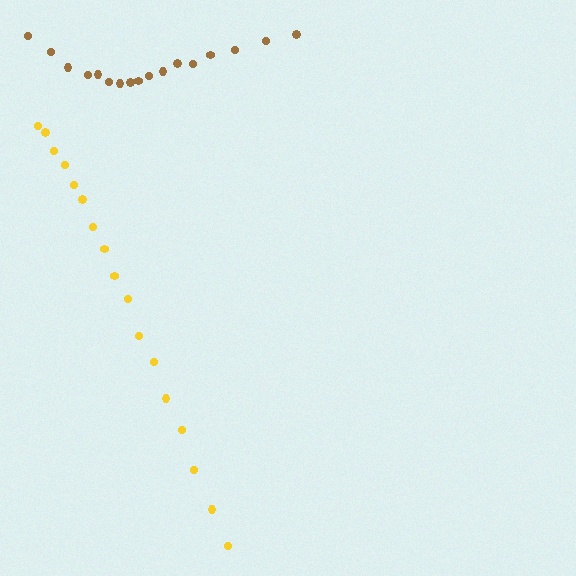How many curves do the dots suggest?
There are 2 distinct paths.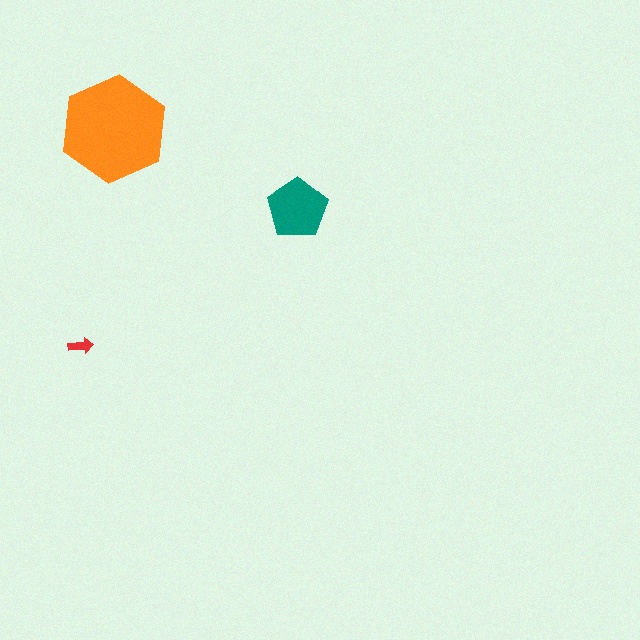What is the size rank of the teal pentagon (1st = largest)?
2nd.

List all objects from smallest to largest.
The red arrow, the teal pentagon, the orange hexagon.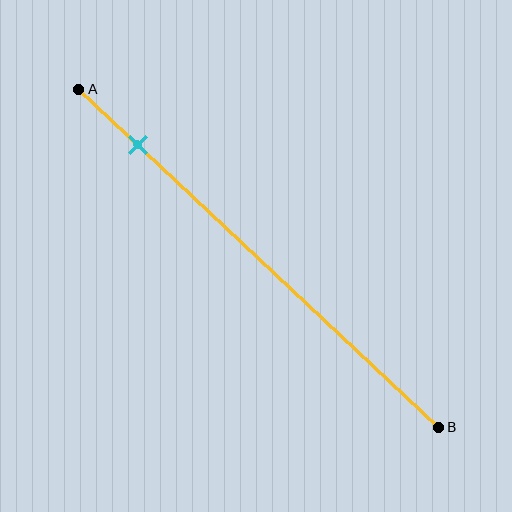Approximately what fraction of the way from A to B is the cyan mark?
The cyan mark is approximately 15% of the way from A to B.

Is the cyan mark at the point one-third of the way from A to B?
No, the mark is at about 15% from A, not at the 33% one-third point.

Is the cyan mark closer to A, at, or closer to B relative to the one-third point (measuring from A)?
The cyan mark is closer to point A than the one-third point of segment AB.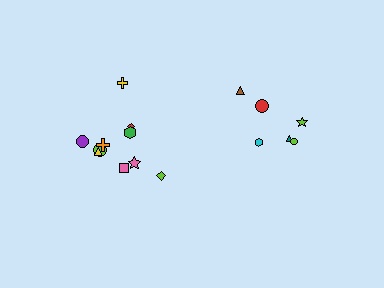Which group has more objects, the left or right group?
The left group.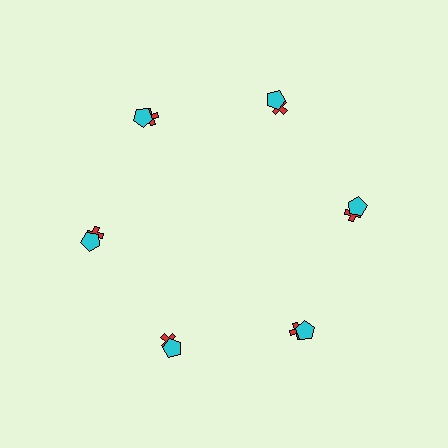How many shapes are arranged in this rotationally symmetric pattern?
There are 12 shapes, arranged in 6 groups of 2.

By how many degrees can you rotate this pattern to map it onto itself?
The pattern maps onto itself every 60 degrees of rotation.